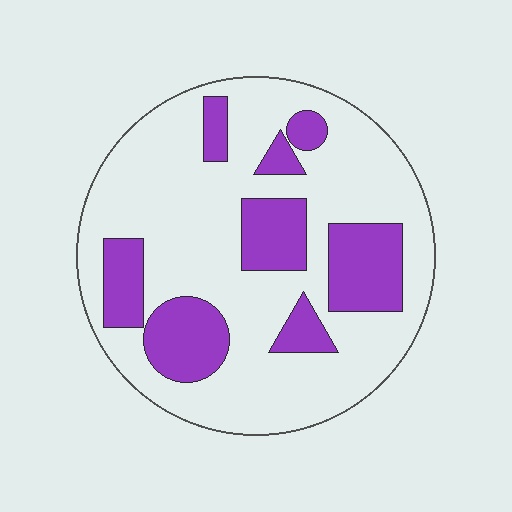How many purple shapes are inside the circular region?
8.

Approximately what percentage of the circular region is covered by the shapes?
Approximately 25%.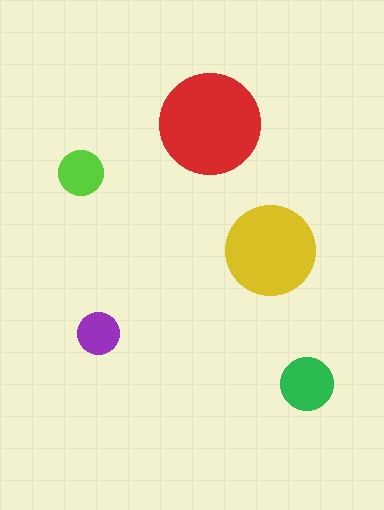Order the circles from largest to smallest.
the red one, the yellow one, the green one, the lime one, the purple one.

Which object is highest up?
The red circle is topmost.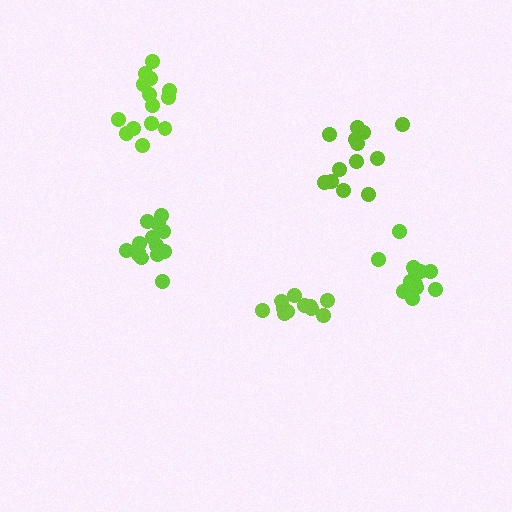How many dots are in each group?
Group 1: 11 dots, Group 2: 14 dots, Group 3: 12 dots, Group 4: 15 dots, Group 5: 13 dots (65 total).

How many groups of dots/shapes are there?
There are 5 groups.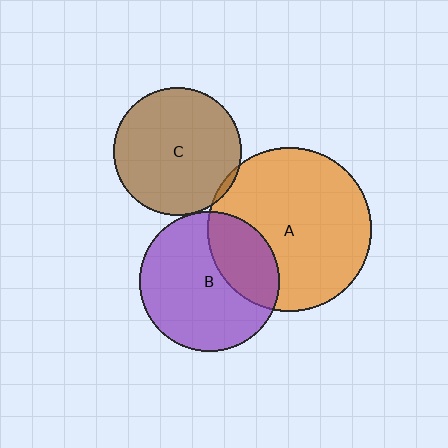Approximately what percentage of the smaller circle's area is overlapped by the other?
Approximately 5%.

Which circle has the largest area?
Circle A (orange).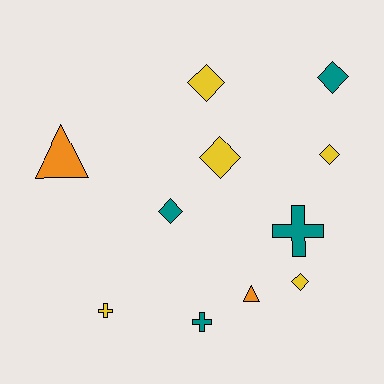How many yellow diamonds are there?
There are 4 yellow diamonds.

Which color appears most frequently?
Yellow, with 5 objects.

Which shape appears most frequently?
Diamond, with 6 objects.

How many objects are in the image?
There are 11 objects.